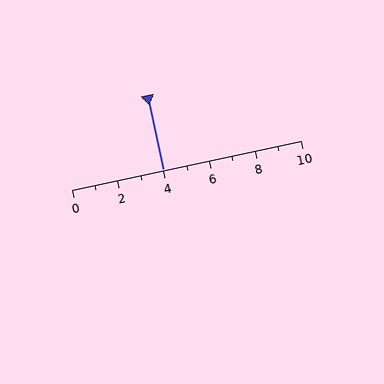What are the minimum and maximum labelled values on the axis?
The axis runs from 0 to 10.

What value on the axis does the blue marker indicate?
The marker indicates approximately 4.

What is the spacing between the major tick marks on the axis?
The major ticks are spaced 2 apart.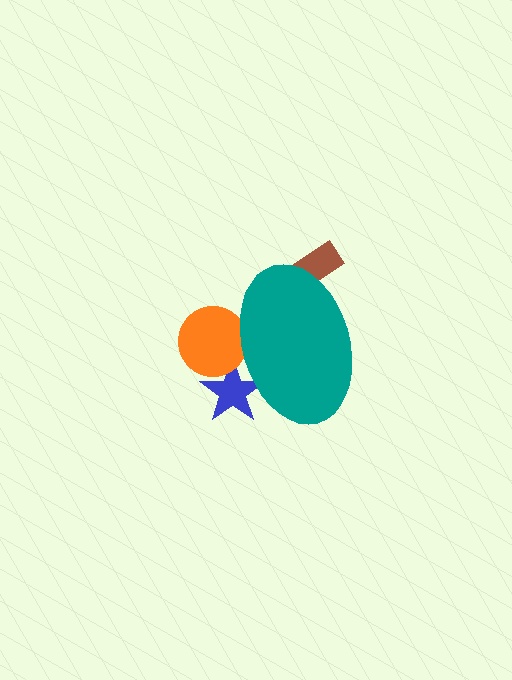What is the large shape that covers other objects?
A teal ellipse.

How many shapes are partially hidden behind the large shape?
3 shapes are partially hidden.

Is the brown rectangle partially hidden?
Yes, the brown rectangle is partially hidden behind the teal ellipse.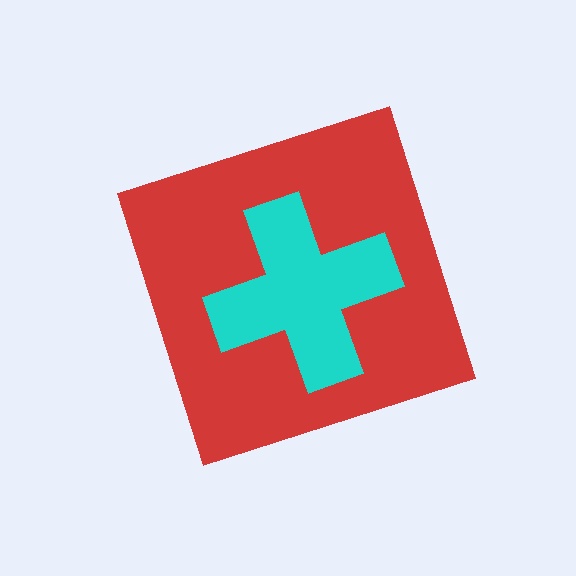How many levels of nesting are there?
2.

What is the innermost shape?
The cyan cross.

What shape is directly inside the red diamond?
The cyan cross.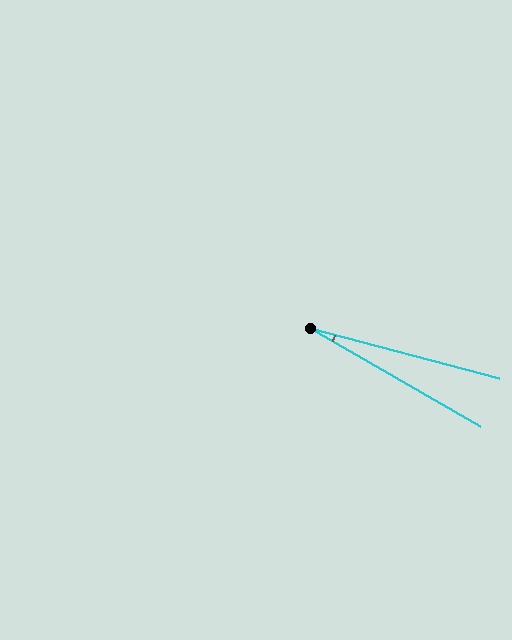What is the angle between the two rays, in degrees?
Approximately 15 degrees.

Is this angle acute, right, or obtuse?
It is acute.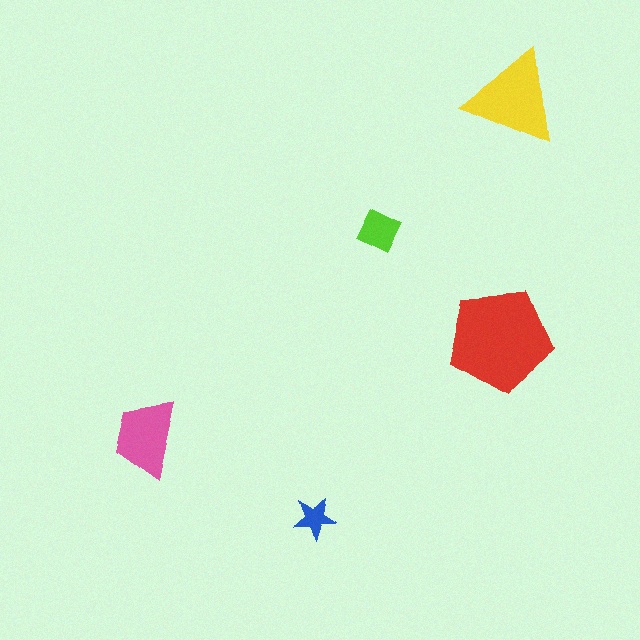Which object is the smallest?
The blue star.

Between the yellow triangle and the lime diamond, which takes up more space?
The yellow triangle.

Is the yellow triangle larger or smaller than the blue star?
Larger.